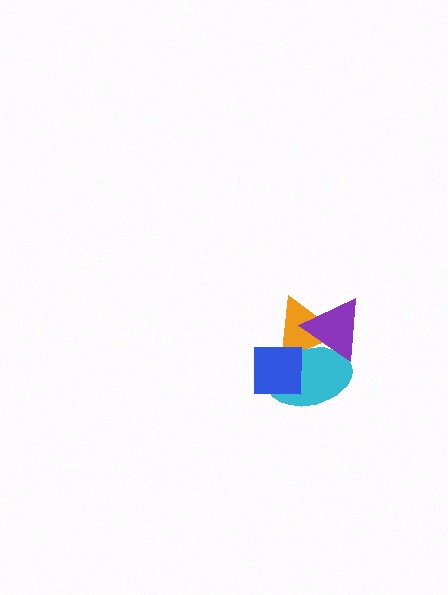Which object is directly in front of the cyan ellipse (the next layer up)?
The blue square is directly in front of the cyan ellipse.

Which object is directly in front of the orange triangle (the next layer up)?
The cyan ellipse is directly in front of the orange triangle.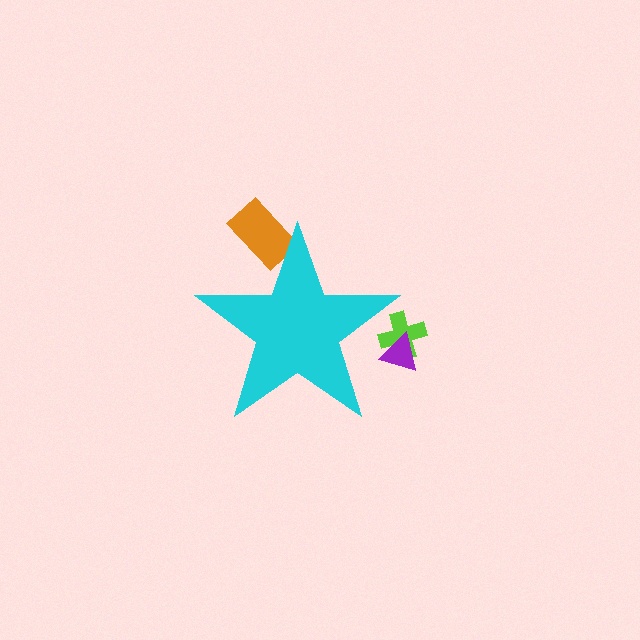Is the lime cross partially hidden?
Yes, the lime cross is partially hidden behind the cyan star.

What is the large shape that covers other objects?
A cyan star.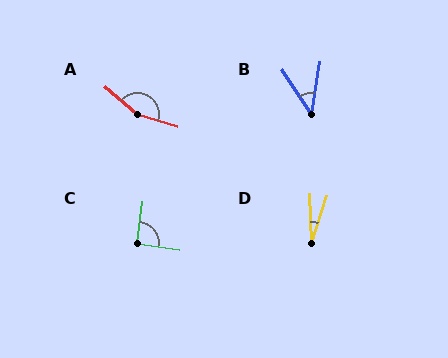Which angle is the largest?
A, at approximately 156 degrees.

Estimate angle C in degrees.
Approximately 90 degrees.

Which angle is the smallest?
D, at approximately 20 degrees.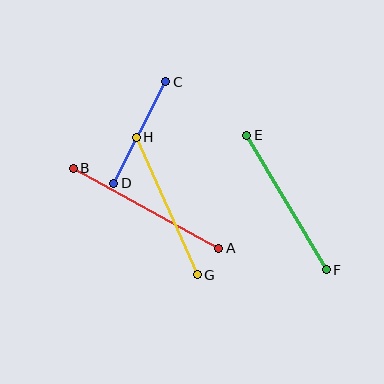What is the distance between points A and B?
The distance is approximately 166 pixels.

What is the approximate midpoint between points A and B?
The midpoint is at approximately (146, 208) pixels.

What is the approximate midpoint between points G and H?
The midpoint is at approximately (167, 206) pixels.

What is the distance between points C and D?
The distance is approximately 114 pixels.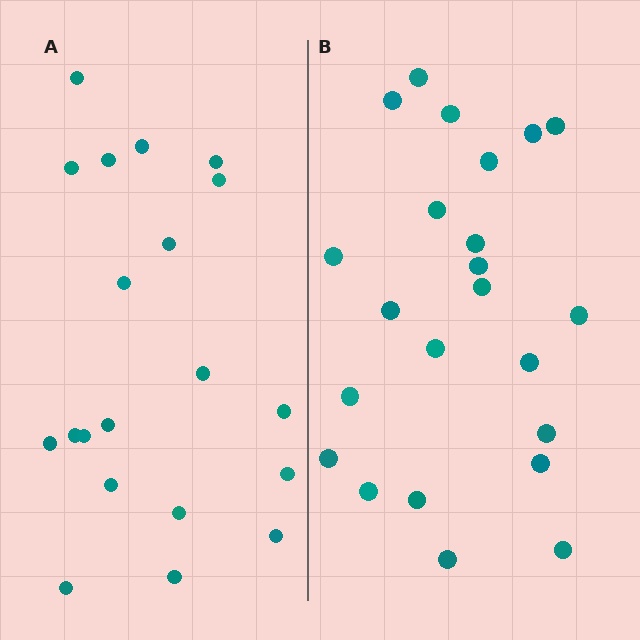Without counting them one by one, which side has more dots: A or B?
Region B (the right region) has more dots.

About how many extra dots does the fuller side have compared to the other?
Region B has just a few more — roughly 2 or 3 more dots than region A.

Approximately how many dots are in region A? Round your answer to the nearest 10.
About 20 dots.